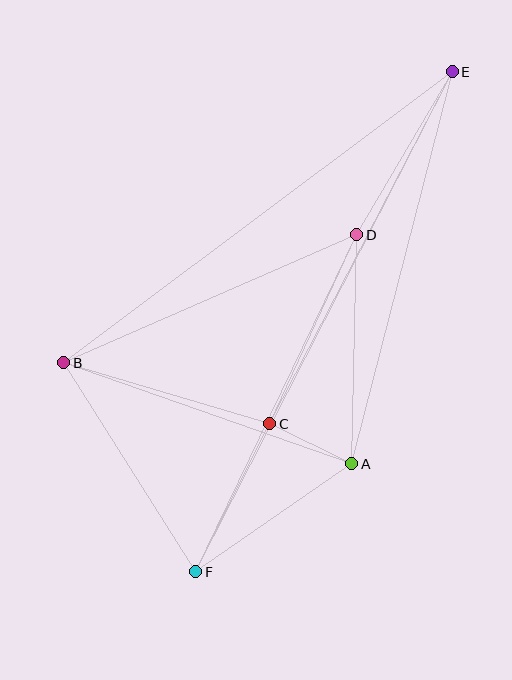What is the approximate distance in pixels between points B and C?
The distance between B and C is approximately 215 pixels.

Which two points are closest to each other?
Points A and C are closest to each other.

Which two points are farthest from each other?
Points E and F are farthest from each other.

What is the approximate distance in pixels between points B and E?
The distance between B and E is approximately 485 pixels.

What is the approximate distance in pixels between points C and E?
The distance between C and E is approximately 397 pixels.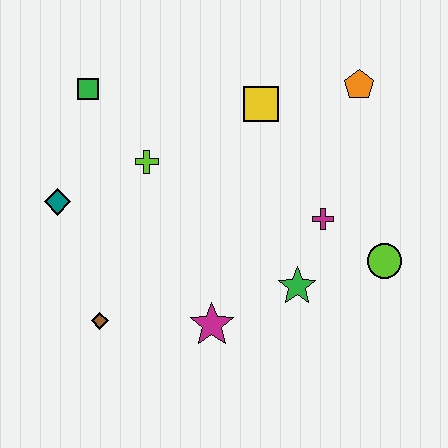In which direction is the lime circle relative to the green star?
The lime circle is to the right of the green star.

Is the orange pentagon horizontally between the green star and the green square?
No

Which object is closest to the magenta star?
The green star is closest to the magenta star.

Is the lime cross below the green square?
Yes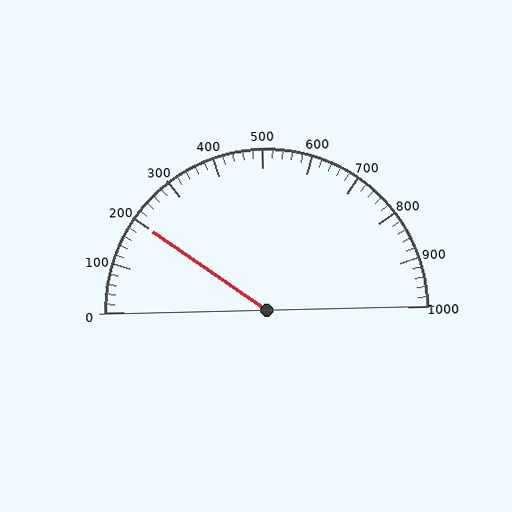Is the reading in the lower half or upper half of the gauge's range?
The reading is in the lower half of the range (0 to 1000).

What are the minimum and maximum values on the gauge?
The gauge ranges from 0 to 1000.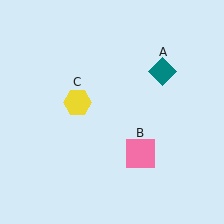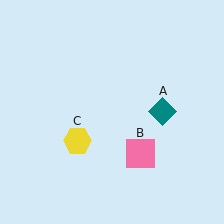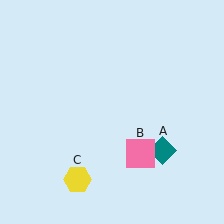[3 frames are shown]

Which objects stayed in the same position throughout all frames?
Pink square (object B) remained stationary.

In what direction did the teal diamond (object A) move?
The teal diamond (object A) moved down.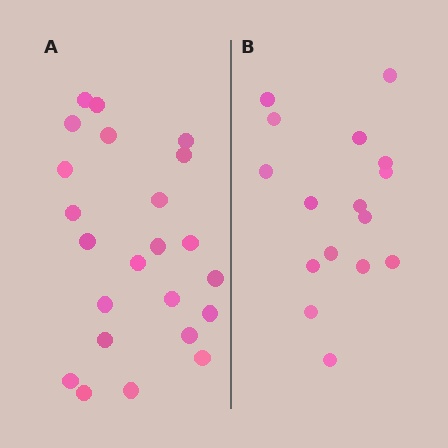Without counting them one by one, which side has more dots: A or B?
Region A (the left region) has more dots.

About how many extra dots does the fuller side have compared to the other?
Region A has roughly 8 or so more dots than region B.